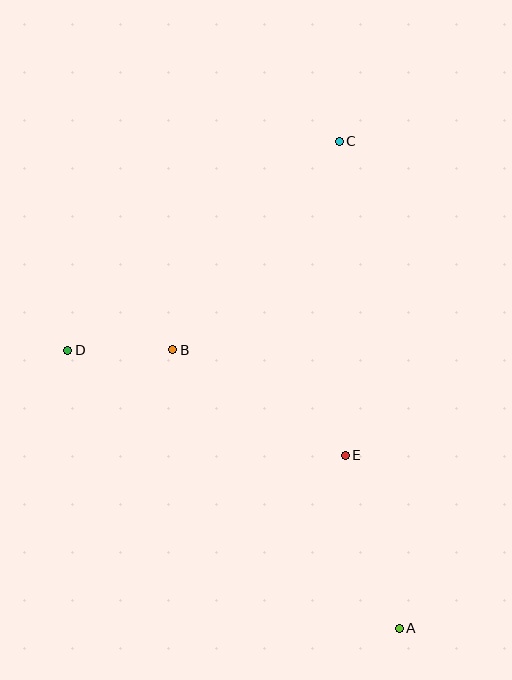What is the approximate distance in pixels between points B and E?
The distance between B and E is approximately 202 pixels.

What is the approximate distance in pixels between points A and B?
The distance between A and B is approximately 359 pixels.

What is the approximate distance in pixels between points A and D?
The distance between A and D is approximately 433 pixels.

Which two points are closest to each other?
Points B and D are closest to each other.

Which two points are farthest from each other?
Points A and C are farthest from each other.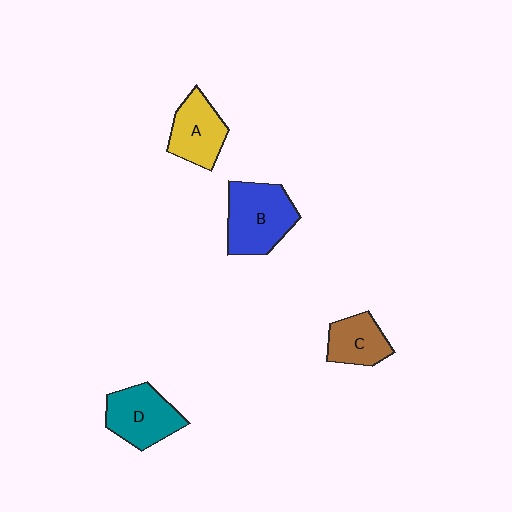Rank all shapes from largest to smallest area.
From largest to smallest: B (blue), D (teal), A (yellow), C (brown).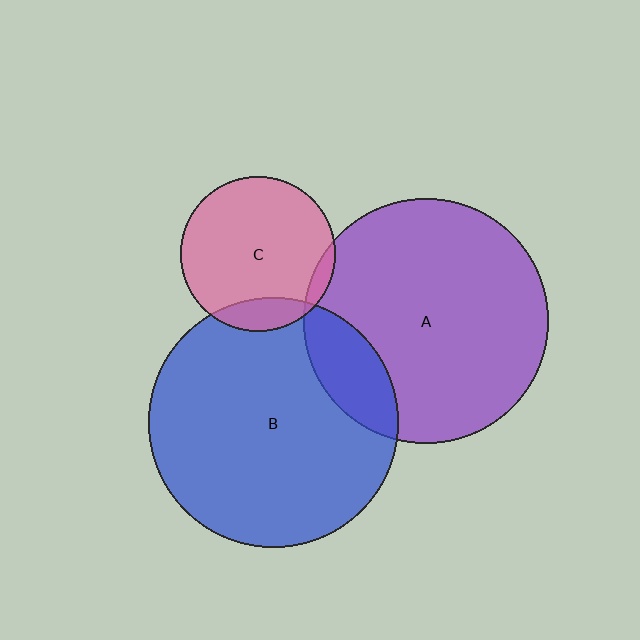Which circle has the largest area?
Circle B (blue).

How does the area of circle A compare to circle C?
Approximately 2.5 times.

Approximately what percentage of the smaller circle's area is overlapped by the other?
Approximately 15%.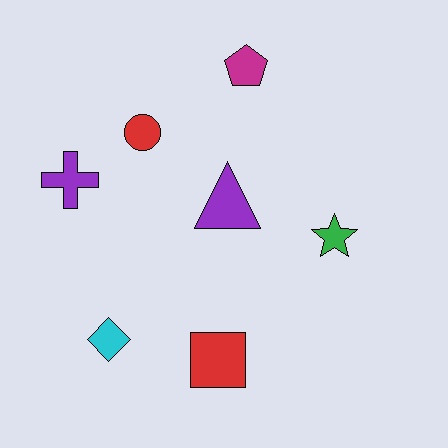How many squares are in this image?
There is 1 square.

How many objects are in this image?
There are 7 objects.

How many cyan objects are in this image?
There is 1 cyan object.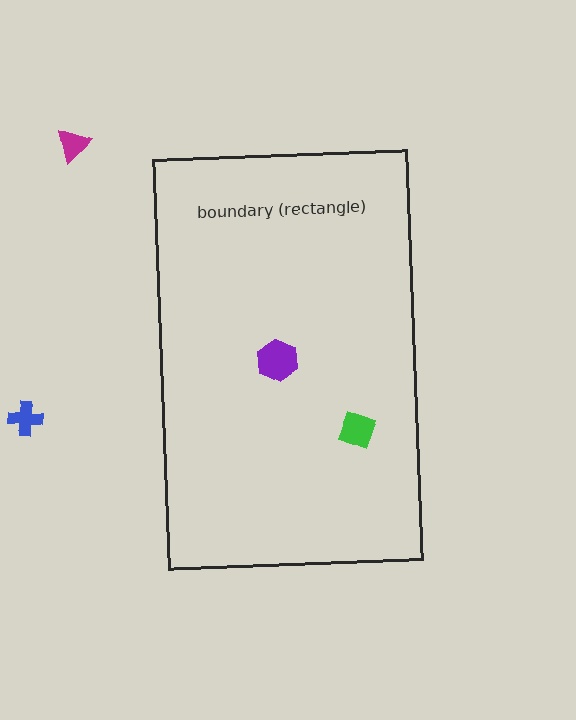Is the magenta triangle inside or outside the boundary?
Outside.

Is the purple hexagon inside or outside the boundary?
Inside.